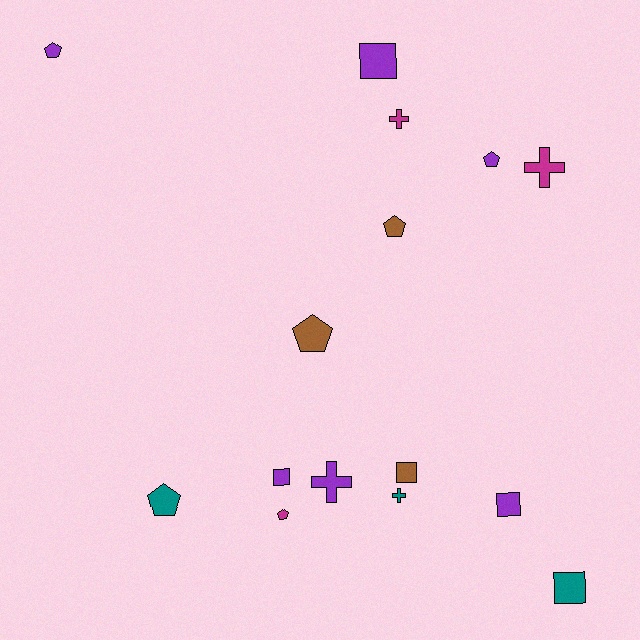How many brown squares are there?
There is 1 brown square.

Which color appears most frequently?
Purple, with 6 objects.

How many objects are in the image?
There are 15 objects.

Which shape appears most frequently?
Pentagon, with 6 objects.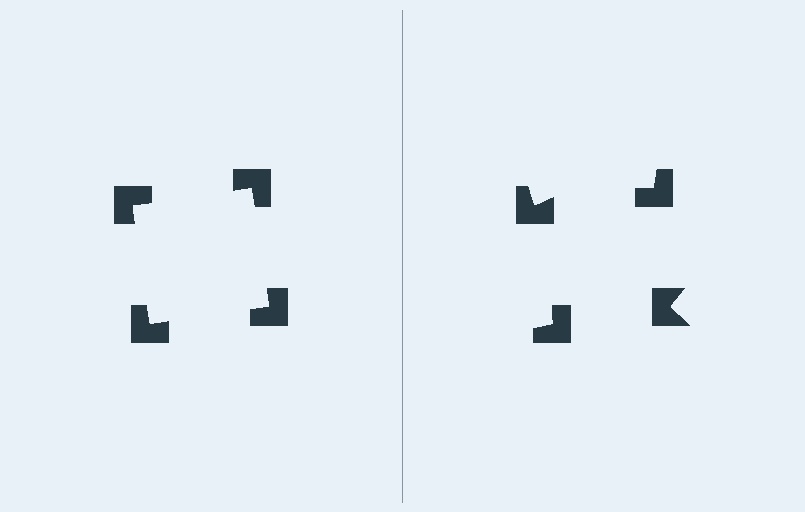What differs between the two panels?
The notched squares are positioned identically on both sides; only the wedge orientations differ. On the left they align to a square; on the right they are misaligned.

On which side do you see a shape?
An illusory square appears on the left side. On the right side the wedge cuts are rotated, so no coherent shape forms.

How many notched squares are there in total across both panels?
8 — 4 on each side.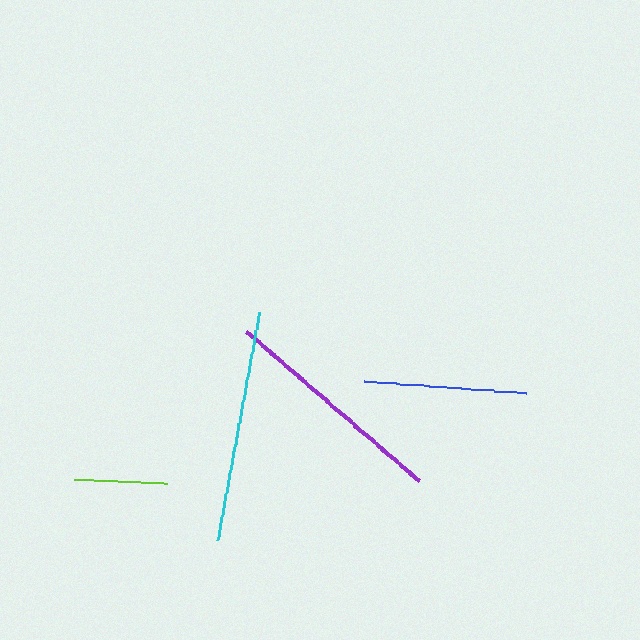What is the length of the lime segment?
The lime segment is approximately 92 pixels long.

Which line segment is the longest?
The cyan line is the longest at approximately 231 pixels.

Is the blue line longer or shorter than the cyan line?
The cyan line is longer than the blue line.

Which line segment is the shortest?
The lime line is the shortest at approximately 92 pixels.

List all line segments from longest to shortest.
From longest to shortest: cyan, purple, blue, lime.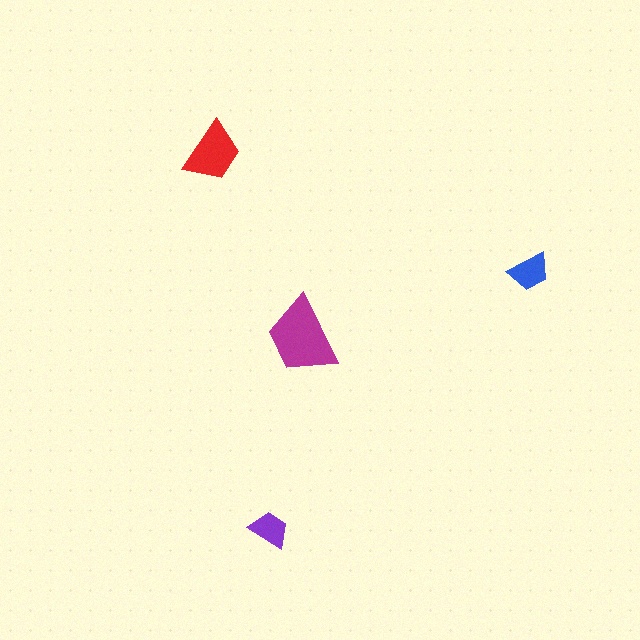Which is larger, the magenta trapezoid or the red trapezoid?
The magenta one.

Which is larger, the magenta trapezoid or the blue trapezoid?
The magenta one.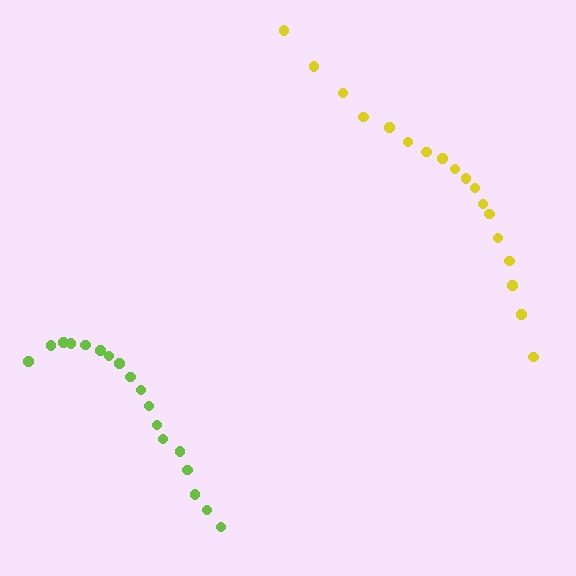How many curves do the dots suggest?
There are 2 distinct paths.